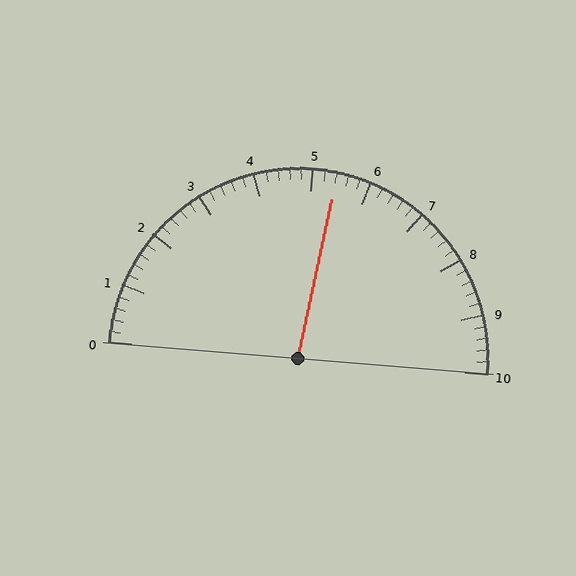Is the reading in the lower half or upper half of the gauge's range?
The reading is in the upper half of the range (0 to 10).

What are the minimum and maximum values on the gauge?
The gauge ranges from 0 to 10.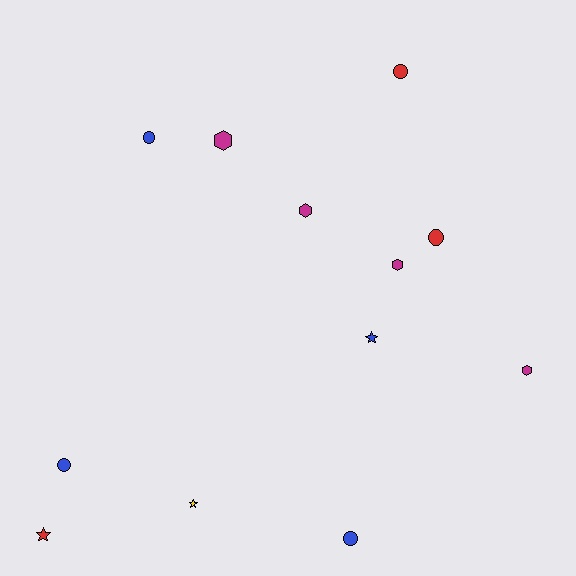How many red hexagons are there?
There are no red hexagons.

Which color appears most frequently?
Blue, with 4 objects.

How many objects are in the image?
There are 12 objects.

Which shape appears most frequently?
Circle, with 5 objects.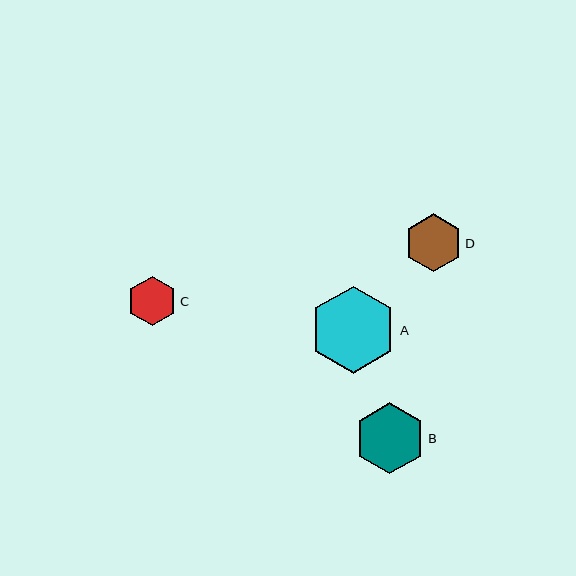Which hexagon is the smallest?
Hexagon C is the smallest with a size of approximately 49 pixels.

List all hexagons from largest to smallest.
From largest to smallest: A, B, D, C.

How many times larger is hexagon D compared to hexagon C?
Hexagon D is approximately 1.2 times the size of hexagon C.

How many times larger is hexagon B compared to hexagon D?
Hexagon B is approximately 1.2 times the size of hexagon D.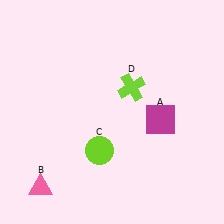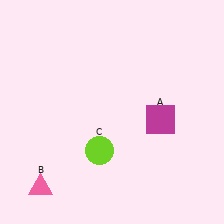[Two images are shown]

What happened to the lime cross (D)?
The lime cross (D) was removed in Image 2. It was in the top-right area of Image 1.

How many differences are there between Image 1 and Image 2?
There is 1 difference between the two images.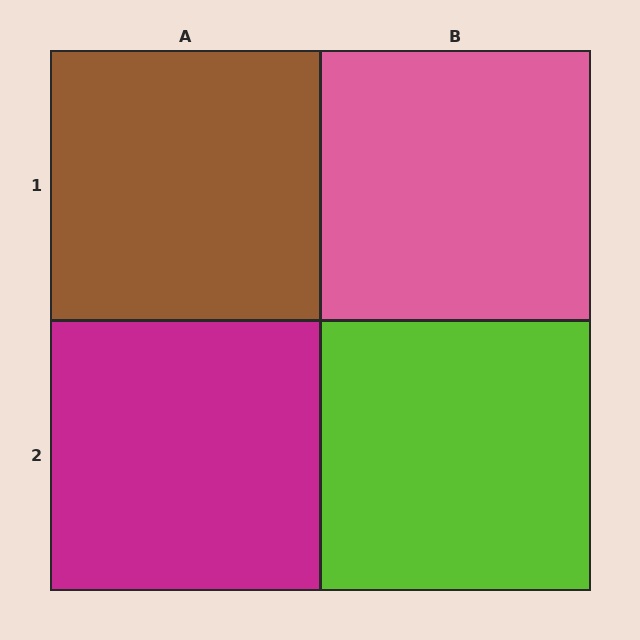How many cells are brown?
1 cell is brown.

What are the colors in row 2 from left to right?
Magenta, lime.